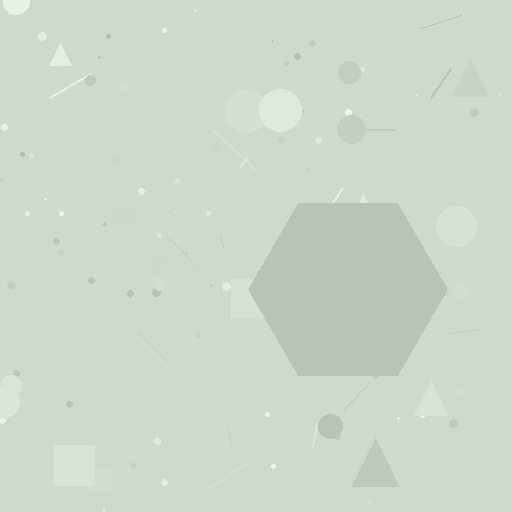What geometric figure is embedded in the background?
A hexagon is embedded in the background.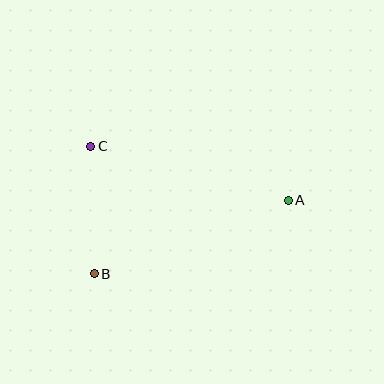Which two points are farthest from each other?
Points A and B are farthest from each other.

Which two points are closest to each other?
Points B and C are closest to each other.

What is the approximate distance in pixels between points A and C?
The distance between A and C is approximately 205 pixels.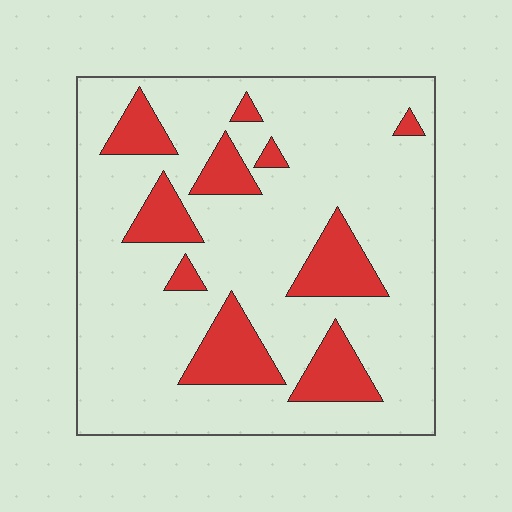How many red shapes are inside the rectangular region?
10.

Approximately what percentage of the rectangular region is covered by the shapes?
Approximately 20%.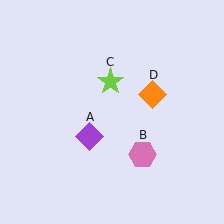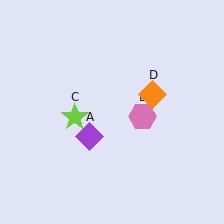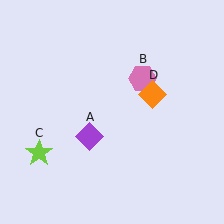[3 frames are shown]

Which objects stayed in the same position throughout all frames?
Purple diamond (object A) and orange diamond (object D) remained stationary.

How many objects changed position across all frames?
2 objects changed position: pink hexagon (object B), lime star (object C).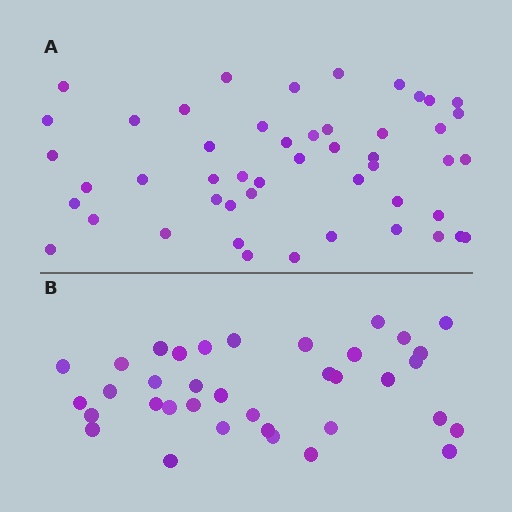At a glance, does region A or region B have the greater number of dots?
Region A (the top region) has more dots.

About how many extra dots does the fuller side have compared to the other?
Region A has approximately 15 more dots than region B.